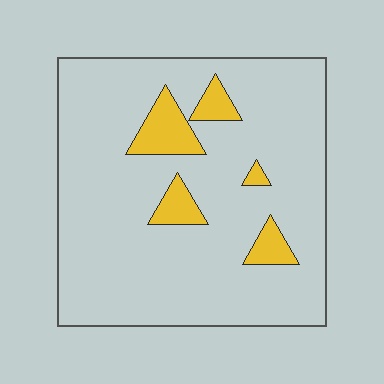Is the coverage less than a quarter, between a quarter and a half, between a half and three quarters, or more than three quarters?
Less than a quarter.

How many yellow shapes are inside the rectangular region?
5.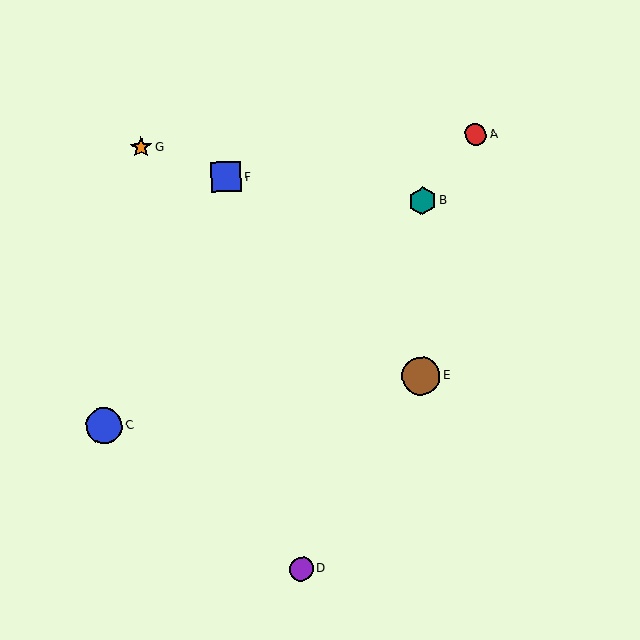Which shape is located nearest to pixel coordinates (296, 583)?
The purple circle (labeled D) at (301, 569) is nearest to that location.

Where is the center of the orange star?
The center of the orange star is at (141, 148).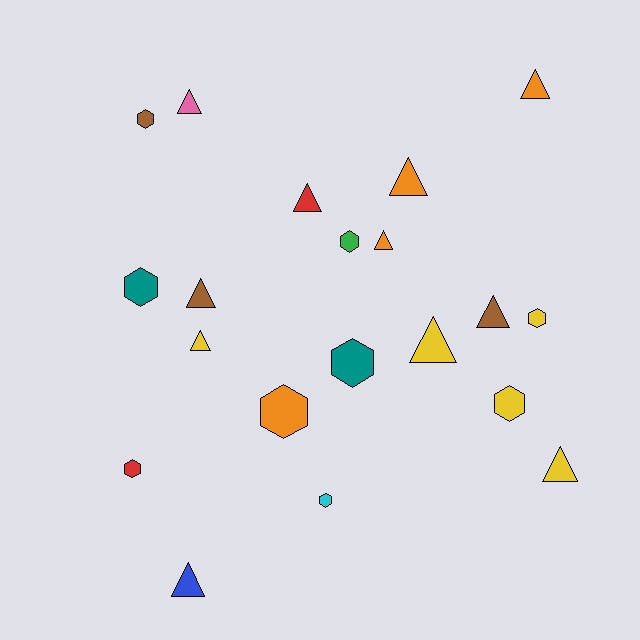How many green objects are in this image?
There is 1 green object.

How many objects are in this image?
There are 20 objects.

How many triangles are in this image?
There are 11 triangles.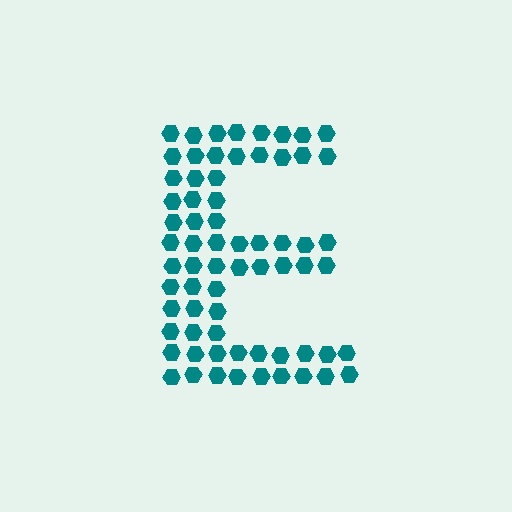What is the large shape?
The large shape is the letter E.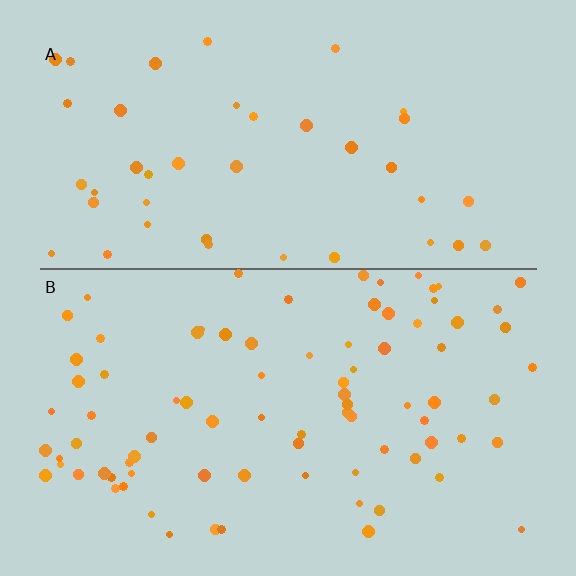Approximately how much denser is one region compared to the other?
Approximately 2.0× — region B over region A.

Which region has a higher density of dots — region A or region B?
B (the bottom).